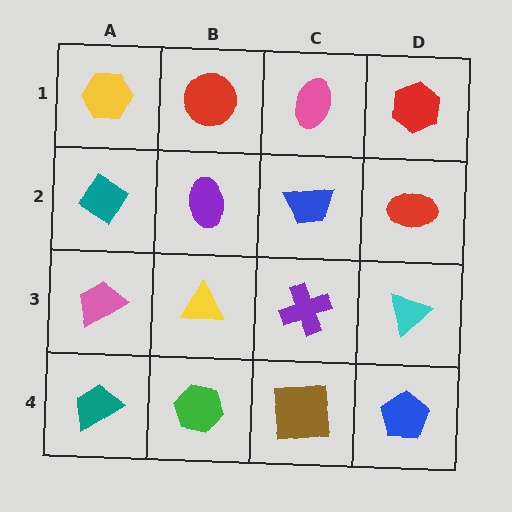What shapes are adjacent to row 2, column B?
A red circle (row 1, column B), a yellow triangle (row 3, column B), a teal diamond (row 2, column A), a blue trapezoid (row 2, column C).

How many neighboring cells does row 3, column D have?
3.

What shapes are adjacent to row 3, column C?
A blue trapezoid (row 2, column C), a brown square (row 4, column C), a yellow triangle (row 3, column B), a cyan triangle (row 3, column D).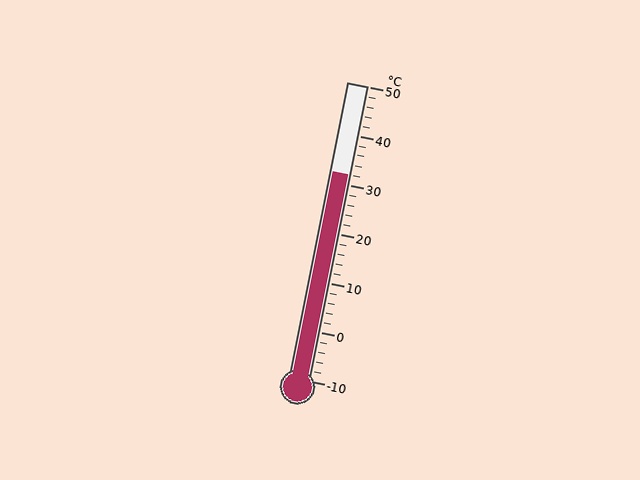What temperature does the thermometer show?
The thermometer shows approximately 32°C.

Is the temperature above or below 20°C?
The temperature is above 20°C.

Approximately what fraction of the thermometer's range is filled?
The thermometer is filled to approximately 70% of its range.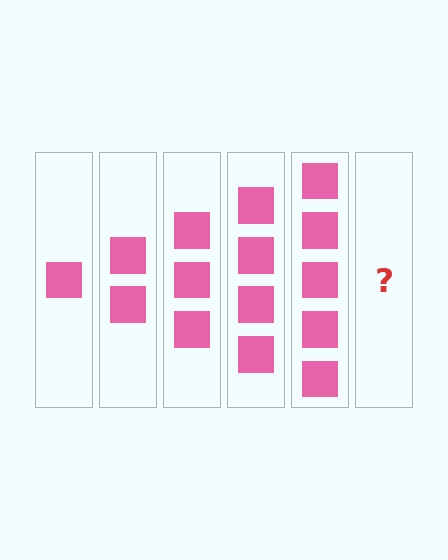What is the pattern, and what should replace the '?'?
The pattern is that each step adds one more square. The '?' should be 6 squares.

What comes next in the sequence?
The next element should be 6 squares.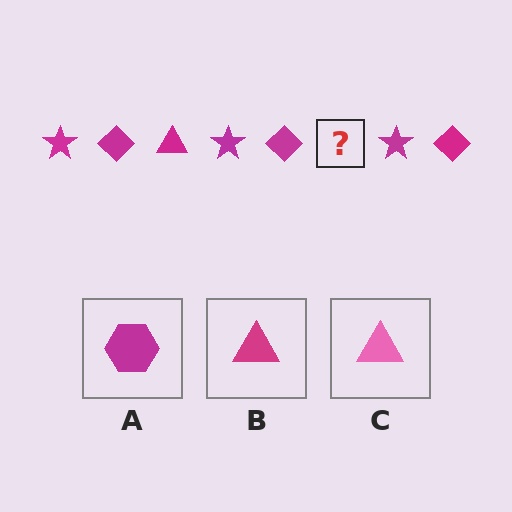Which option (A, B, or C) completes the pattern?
B.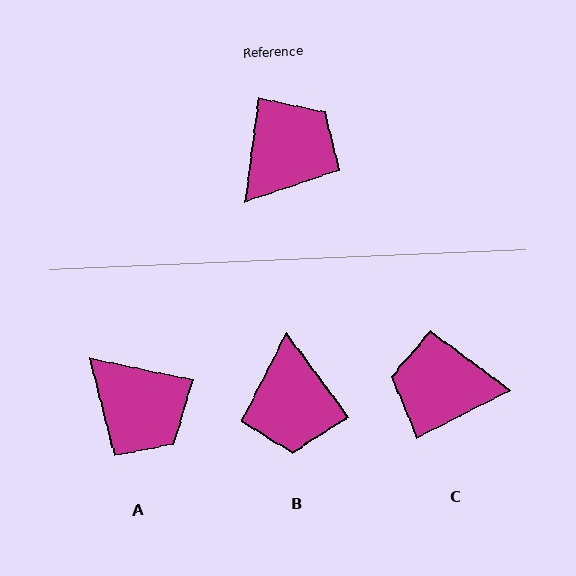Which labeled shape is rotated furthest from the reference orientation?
B, about 136 degrees away.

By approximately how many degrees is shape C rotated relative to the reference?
Approximately 125 degrees counter-clockwise.